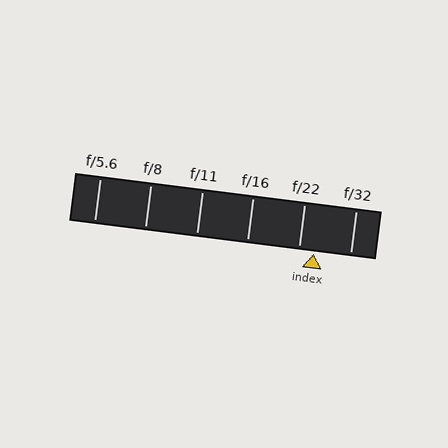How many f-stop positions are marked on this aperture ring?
There are 6 f-stop positions marked.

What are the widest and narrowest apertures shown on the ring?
The widest aperture shown is f/5.6 and the narrowest is f/32.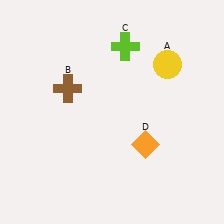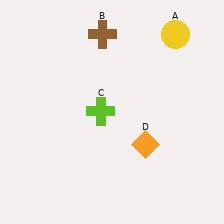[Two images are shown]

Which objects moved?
The objects that moved are: the yellow circle (A), the brown cross (B), the lime cross (C).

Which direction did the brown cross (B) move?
The brown cross (B) moved up.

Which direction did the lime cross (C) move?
The lime cross (C) moved down.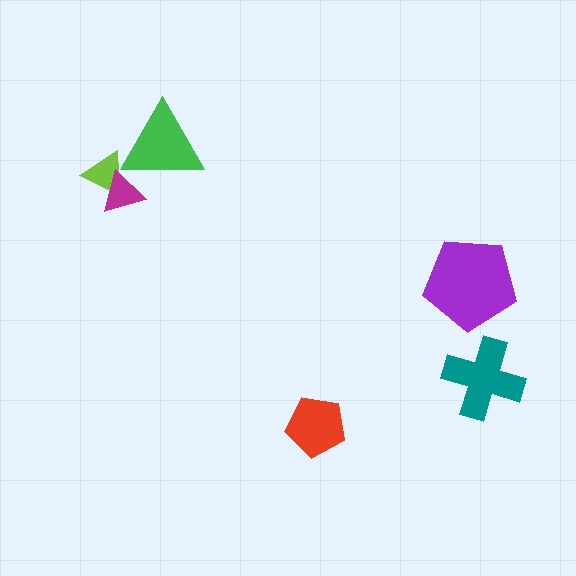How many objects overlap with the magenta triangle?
2 objects overlap with the magenta triangle.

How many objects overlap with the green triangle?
2 objects overlap with the green triangle.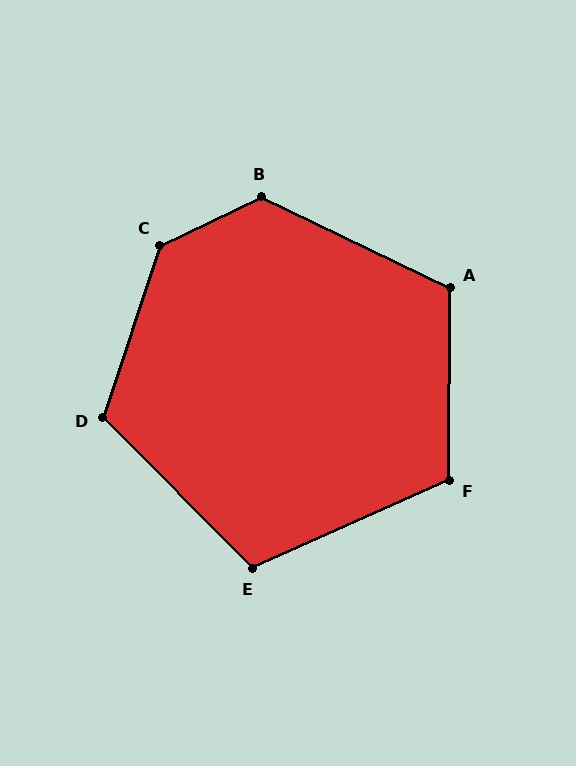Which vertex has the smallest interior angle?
E, at approximately 111 degrees.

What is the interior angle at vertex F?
Approximately 114 degrees (obtuse).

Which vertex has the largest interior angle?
C, at approximately 134 degrees.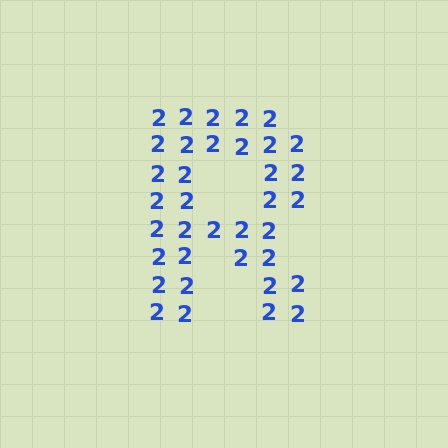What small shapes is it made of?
It is made of small digit 2's.